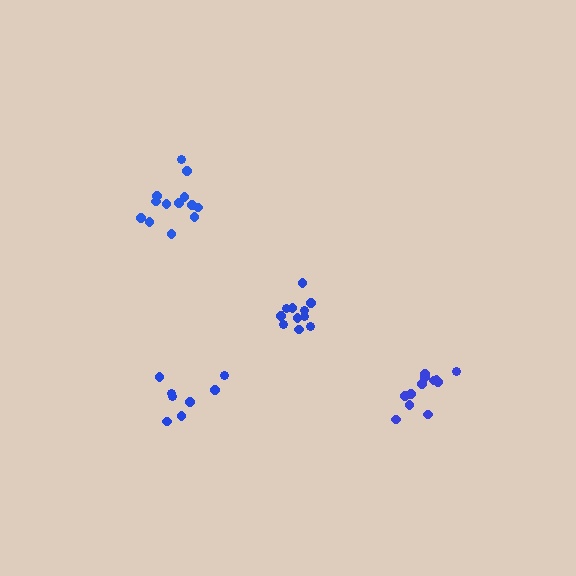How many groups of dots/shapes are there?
There are 4 groups.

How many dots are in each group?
Group 1: 11 dots, Group 2: 8 dots, Group 3: 12 dots, Group 4: 13 dots (44 total).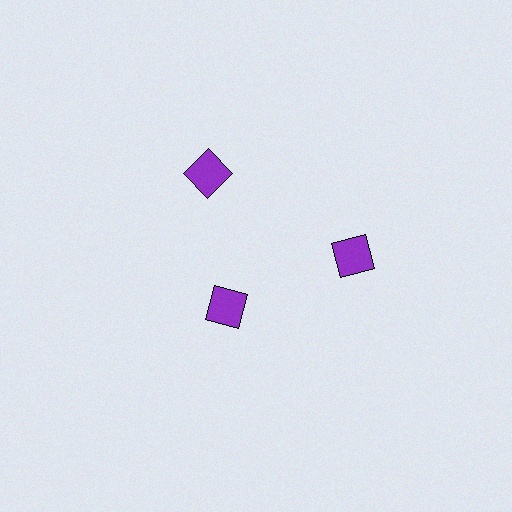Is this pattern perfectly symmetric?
No. The 3 purple diamonds are arranged in a ring, but one element near the 7 o'clock position is pulled inward toward the center, breaking the 3-fold rotational symmetry.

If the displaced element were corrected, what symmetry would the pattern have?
It would have 3-fold rotational symmetry — the pattern would map onto itself every 120 degrees.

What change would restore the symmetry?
The symmetry would be restored by moving it outward, back onto the ring so that all 3 diamonds sit at equal angles and equal distance from the center.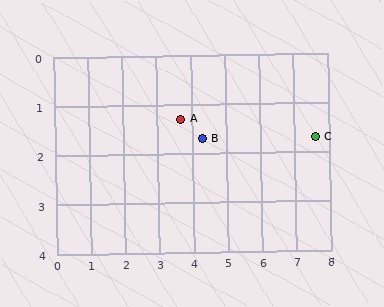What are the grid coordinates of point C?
Point C is at approximately (7.6, 1.7).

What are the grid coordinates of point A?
Point A is at approximately (3.7, 1.3).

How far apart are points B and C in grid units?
Points B and C are about 3.3 grid units apart.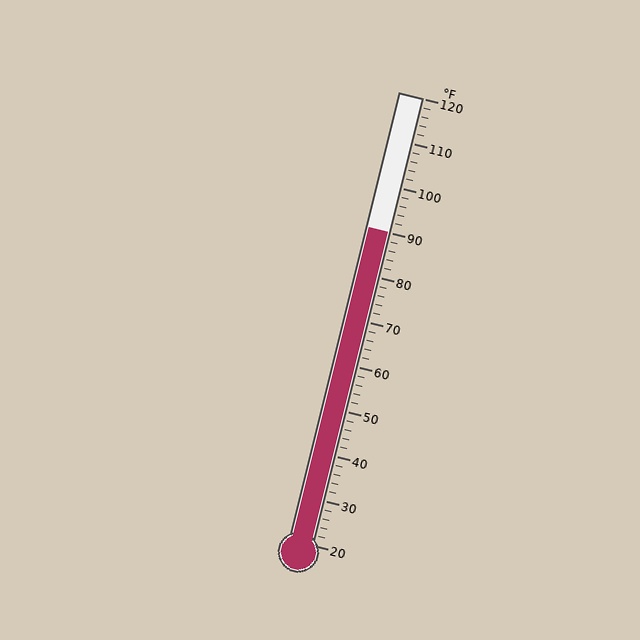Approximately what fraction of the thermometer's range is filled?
The thermometer is filled to approximately 70% of its range.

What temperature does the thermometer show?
The thermometer shows approximately 90°F.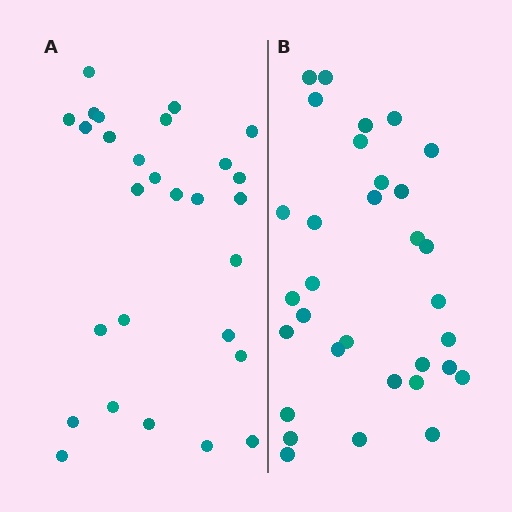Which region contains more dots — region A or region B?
Region B (the right region) has more dots.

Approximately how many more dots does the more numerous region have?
Region B has about 4 more dots than region A.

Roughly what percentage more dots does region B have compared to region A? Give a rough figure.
About 15% more.